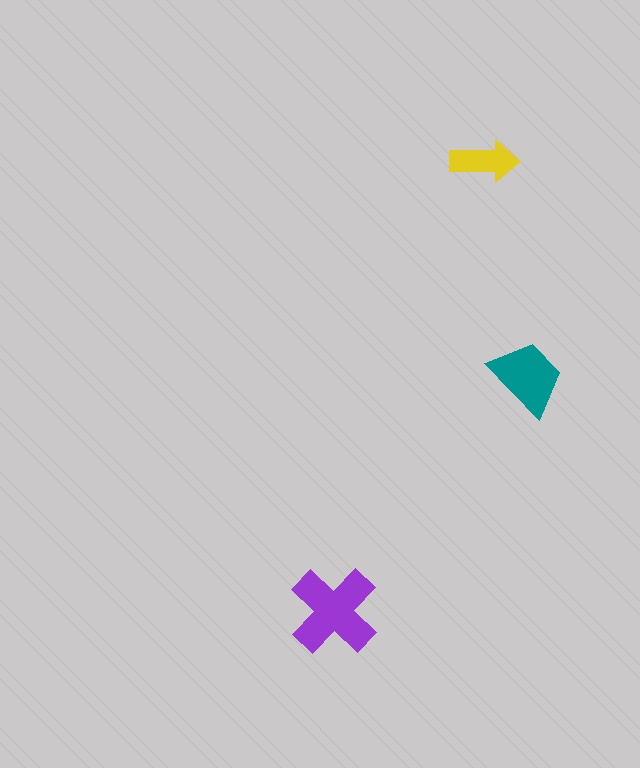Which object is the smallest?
The yellow arrow.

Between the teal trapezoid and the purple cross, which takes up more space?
The purple cross.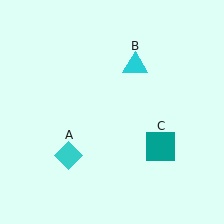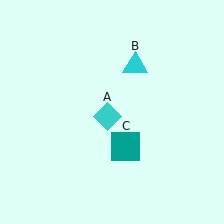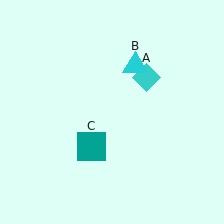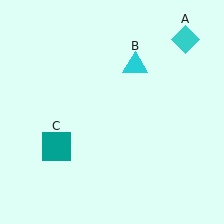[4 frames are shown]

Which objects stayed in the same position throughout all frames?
Cyan triangle (object B) remained stationary.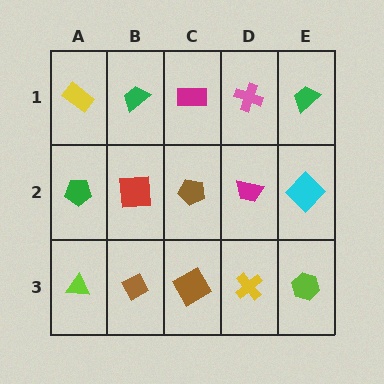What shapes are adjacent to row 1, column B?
A red square (row 2, column B), a yellow rectangle (row 1, column A), a magenta rectangle (row 1, column C).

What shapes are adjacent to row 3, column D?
A magenta trapezoid (row 2, column D), a brown square (row 3, column C), a lime hexagon (row 3, column E).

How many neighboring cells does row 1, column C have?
3.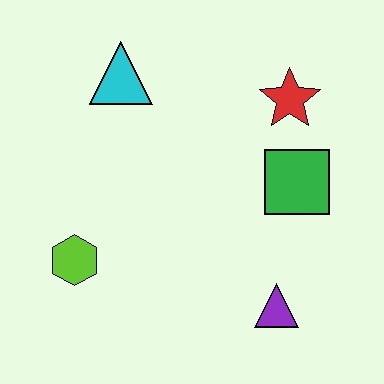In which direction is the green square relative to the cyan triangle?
The green square is to the right of the cyan triangle.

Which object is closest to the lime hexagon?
The cyan triangle is closest to the lime hexagon.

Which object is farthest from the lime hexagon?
The red star is farthest from the lime hexagon.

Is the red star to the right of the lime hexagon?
Yes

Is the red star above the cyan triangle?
No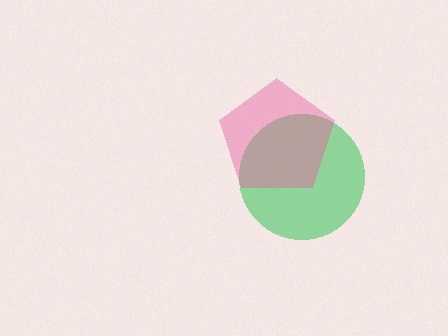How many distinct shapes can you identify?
There are 2 distinct shapes: a green circle, a pink pentagon.